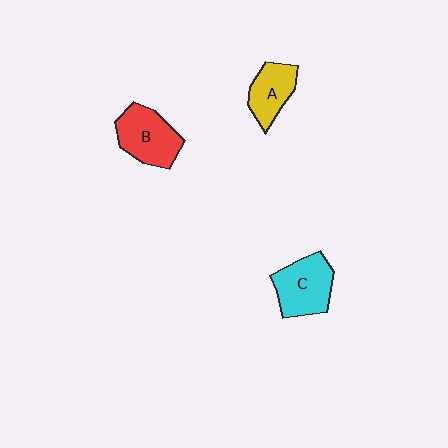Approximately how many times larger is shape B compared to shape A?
Approximately 1.3 times.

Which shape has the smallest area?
Shape A (yellow).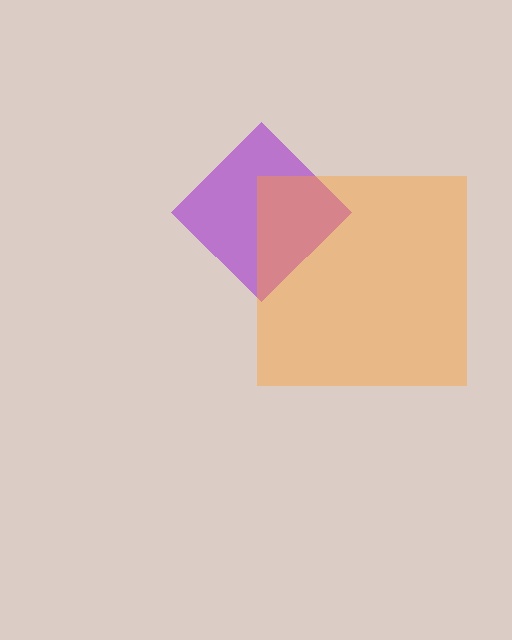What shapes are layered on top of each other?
The layered shapes are: a purple diamond, an orange square.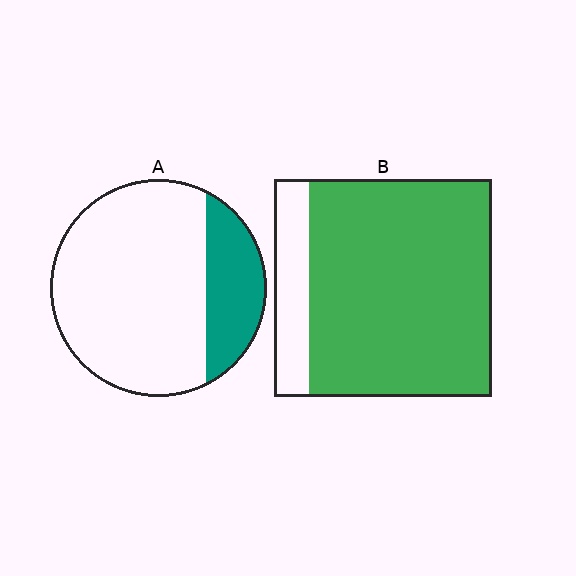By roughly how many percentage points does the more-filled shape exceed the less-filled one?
By roughly 60 percentage points (B over A).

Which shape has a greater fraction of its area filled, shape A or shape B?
Shape B.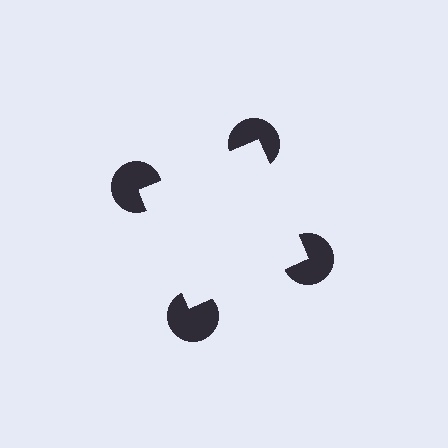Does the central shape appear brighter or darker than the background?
It typically appears slightly brighter than the background, even though no actual brightness change is drawn.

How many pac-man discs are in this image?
There are 4 — one at each vertex of the illusory square.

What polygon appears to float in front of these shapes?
An illusory square — its edges are inferred from the aligned wedge cuts in the pac-man discs, not physically drawn.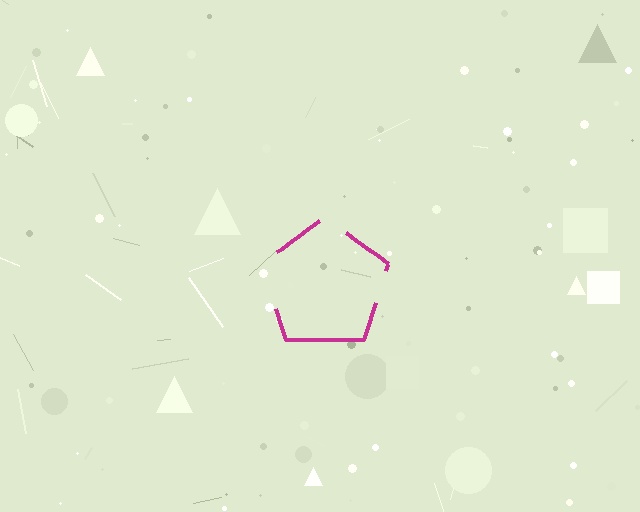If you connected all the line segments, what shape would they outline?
They would outline a pentagon.